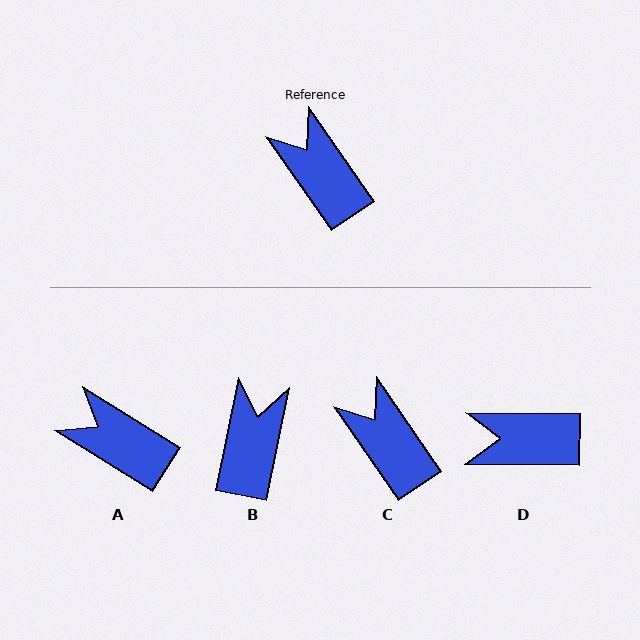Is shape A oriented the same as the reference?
No, it is off by about 23 degrees.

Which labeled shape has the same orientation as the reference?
C.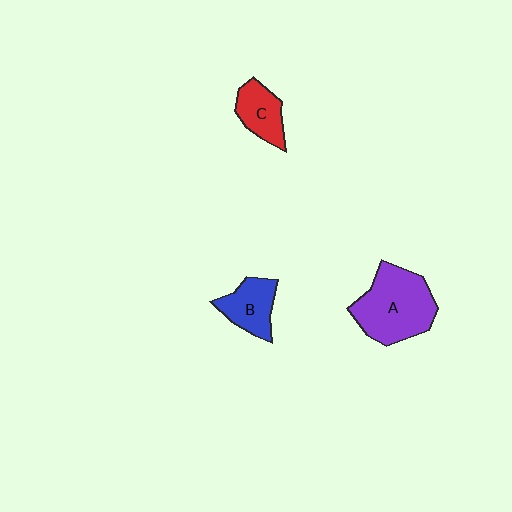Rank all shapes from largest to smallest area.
From largest to smallest: A (purple), B (blue), C (red).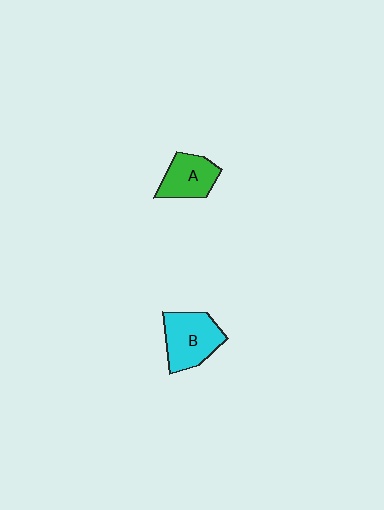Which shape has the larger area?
Shape B (cyan).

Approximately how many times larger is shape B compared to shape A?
Approximately 1.3 times.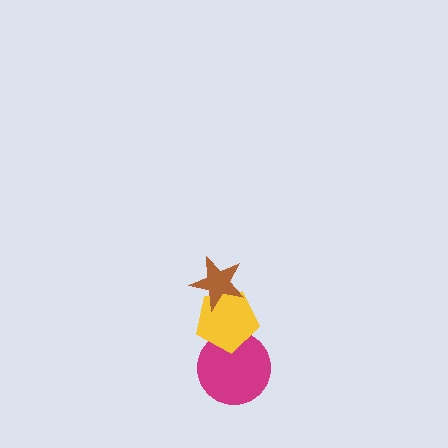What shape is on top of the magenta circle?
The yellow pentagon is on top of the magenta circle.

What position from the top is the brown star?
The brown star is 1st from the top.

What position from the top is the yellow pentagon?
The yellow pentagon is 2nd from the top.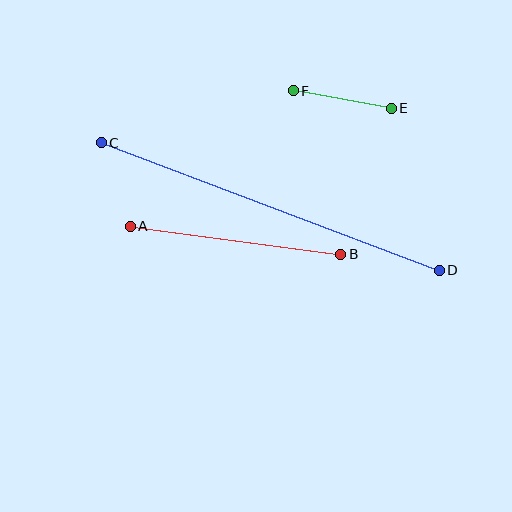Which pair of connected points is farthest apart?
Points C and D are farthest apart.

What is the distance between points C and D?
The distance is approximately 361 pixels.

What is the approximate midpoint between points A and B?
The midpoint is at approximately (235, 240) pixels.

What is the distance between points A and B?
The distance is approximately 212 pixels.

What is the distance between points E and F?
The distance is approximately 99 pixels.